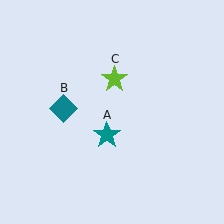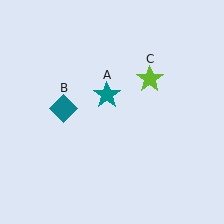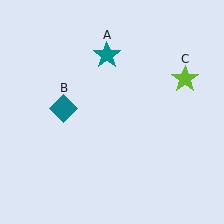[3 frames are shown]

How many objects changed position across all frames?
2 objects changed position: teal star (object A), lime star (object C).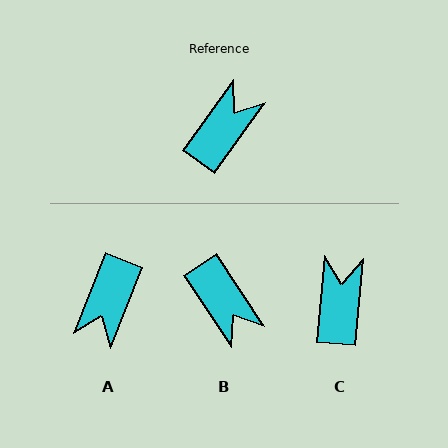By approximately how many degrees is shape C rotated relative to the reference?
Approximately 30 degrees counter-clockwise.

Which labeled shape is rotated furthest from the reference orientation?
A, about 167 degrees away.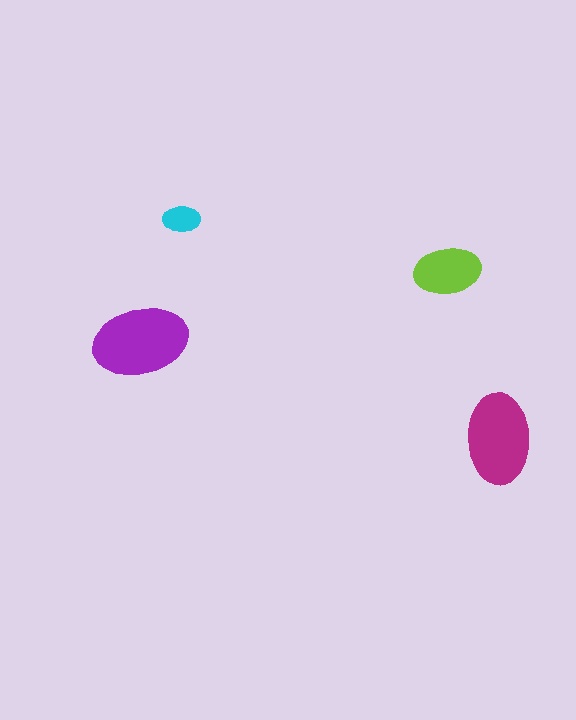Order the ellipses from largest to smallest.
the purple one, the magenta one, the lime one, the cyan one.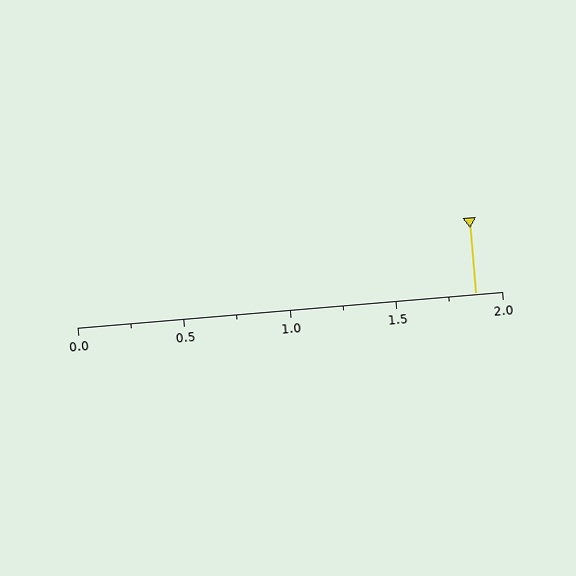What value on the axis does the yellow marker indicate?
The marker indicates approximately 1.88.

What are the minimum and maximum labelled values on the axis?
The axis runs from 0.0 to 2.0.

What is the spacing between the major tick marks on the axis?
The major ticks are spaced 0.5 apart.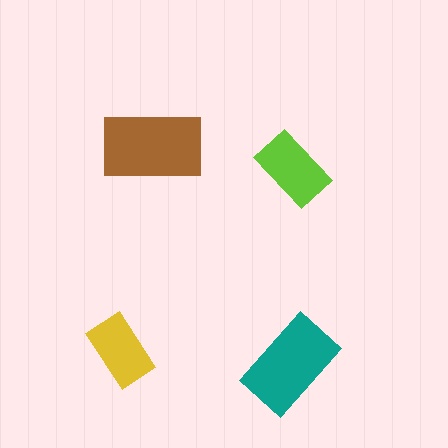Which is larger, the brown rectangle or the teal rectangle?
The brown one.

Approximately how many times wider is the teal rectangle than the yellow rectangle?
About 1.5 times wider.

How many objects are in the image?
There are 4 objects in the image.